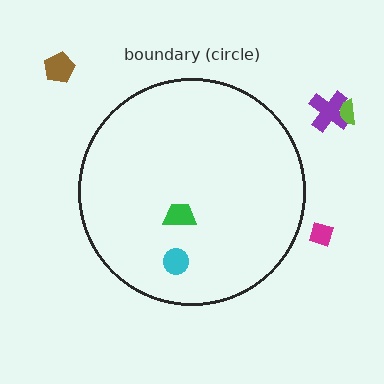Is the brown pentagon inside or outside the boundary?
Outside.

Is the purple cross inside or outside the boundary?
Outside.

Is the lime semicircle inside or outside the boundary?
Outside.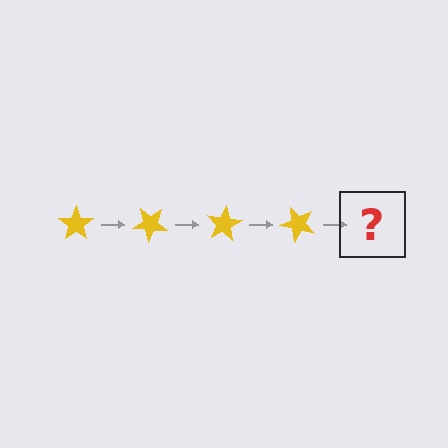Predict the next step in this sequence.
The next step is a yellow star rotated 160 degrees.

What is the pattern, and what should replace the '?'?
The pattern is that the star rotates 40 degrees each step. The '?' should be a yellow star rotated 160 degrees.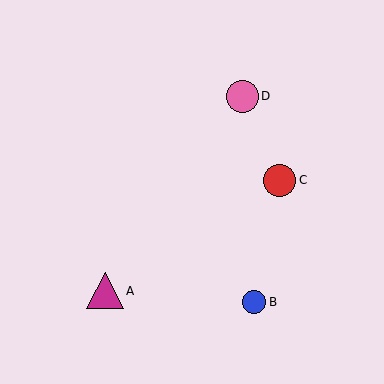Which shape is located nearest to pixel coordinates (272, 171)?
The red circle (labeled C) at (280, 180) is nearest to that location.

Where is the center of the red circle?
The center of the red circle is at (280, 180).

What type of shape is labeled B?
Shape B is a blue circle.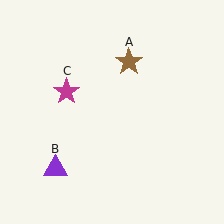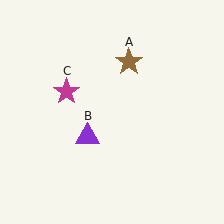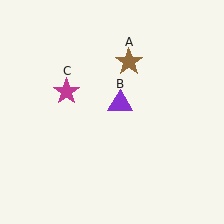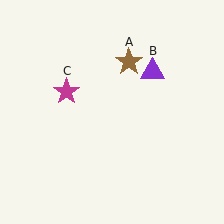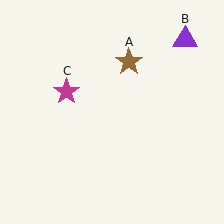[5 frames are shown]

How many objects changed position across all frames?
1 object changed position: purple triangle (object B).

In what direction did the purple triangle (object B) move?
The purple triangle (object B) moved up and to the right.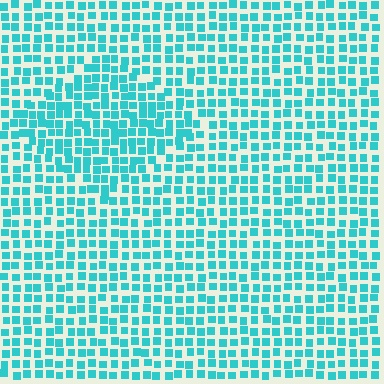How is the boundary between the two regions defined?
The boundary is defined by a change in element density (approximately 1.4x ratio). All elements are the same color, size, and shape.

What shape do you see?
I see a diamond.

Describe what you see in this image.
The image contains small cyan elements arranged at two different densities. A diamond-shaped region is visible where the elements are more densely packed than the surrounding area.